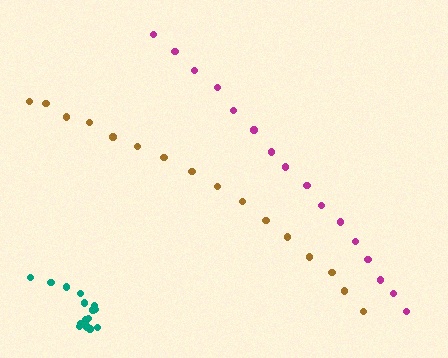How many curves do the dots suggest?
There are 3 distinct paths.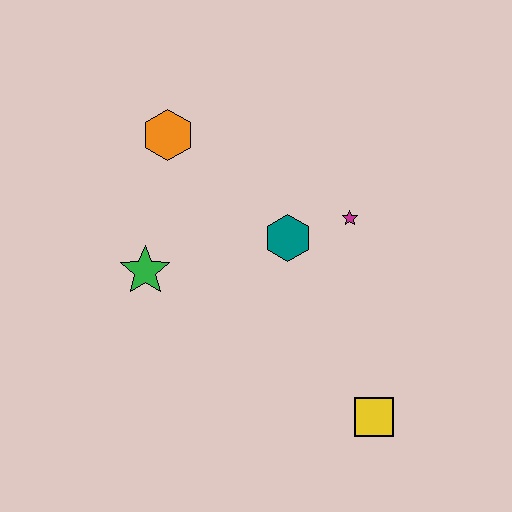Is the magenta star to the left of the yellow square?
Yes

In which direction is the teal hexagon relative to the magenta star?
The teal hexagon is to the left of the magenta star.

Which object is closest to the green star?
The orange hexagon is closest to the green star.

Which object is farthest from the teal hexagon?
The yellow square is farthest from the teal hexagon.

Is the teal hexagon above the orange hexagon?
No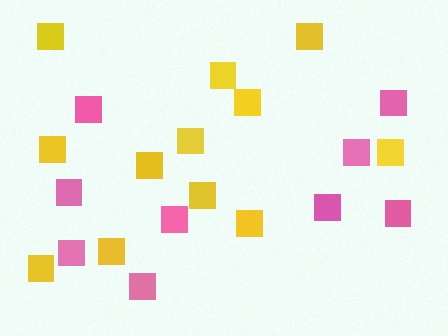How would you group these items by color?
There are 2 groups: one group of pink squares (9) and one group of yellow squares (12).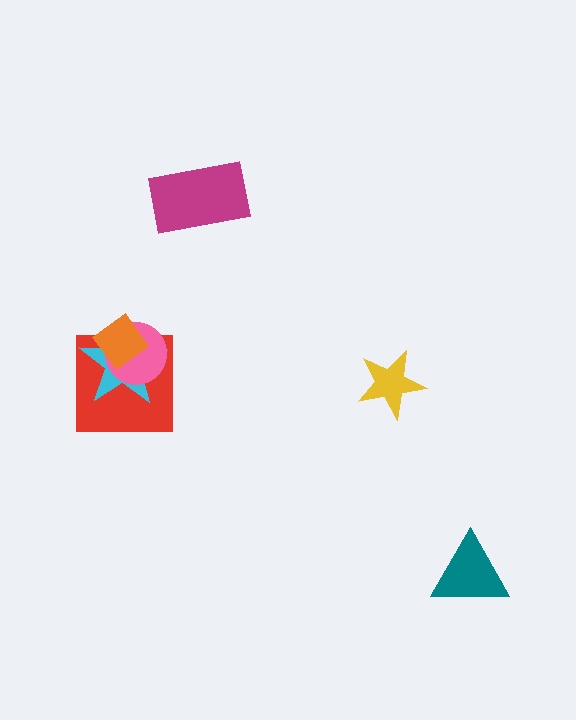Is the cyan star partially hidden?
Yes, it is partially covered by another shape.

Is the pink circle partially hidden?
Yes, it is partially covered by another shape.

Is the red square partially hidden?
Yes, it is partially covered by another shape.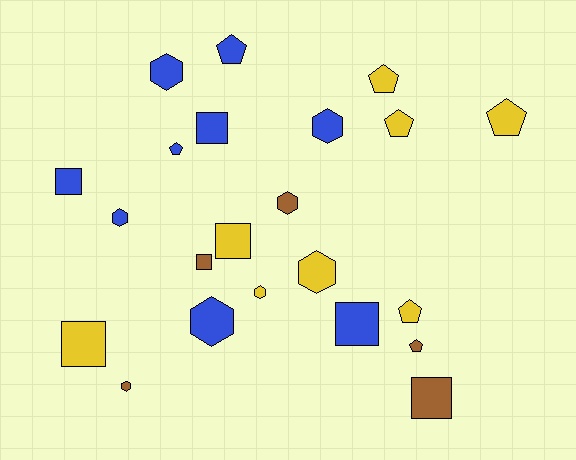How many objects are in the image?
There are 22 objects.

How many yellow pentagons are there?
There are 4 yellow pentagons.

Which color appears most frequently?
Blue, with 9 objects.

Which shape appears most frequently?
Hexagon, with 8 objects.